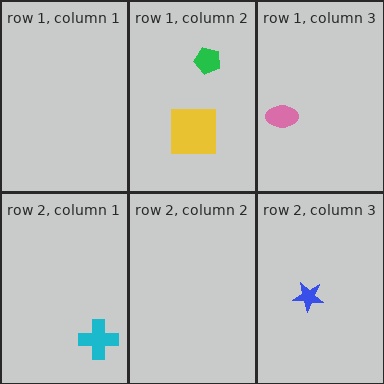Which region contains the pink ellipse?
The row 1, column 3 region.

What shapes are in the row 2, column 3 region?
The blue star.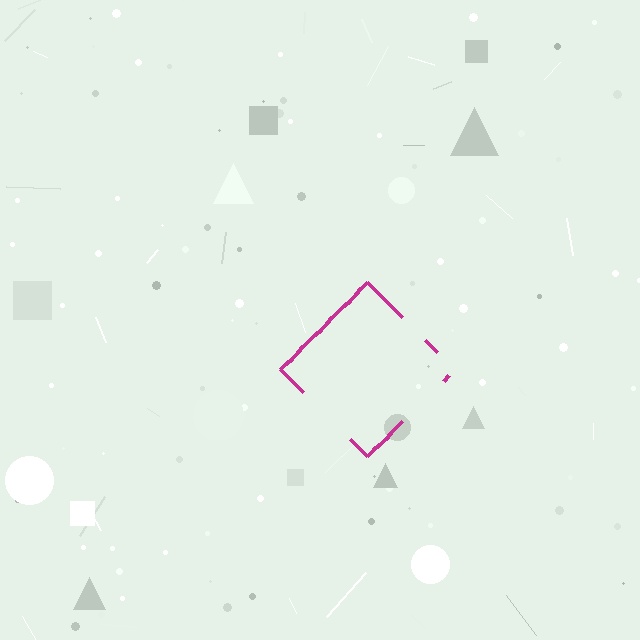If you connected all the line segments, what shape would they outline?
They would outline a diamond.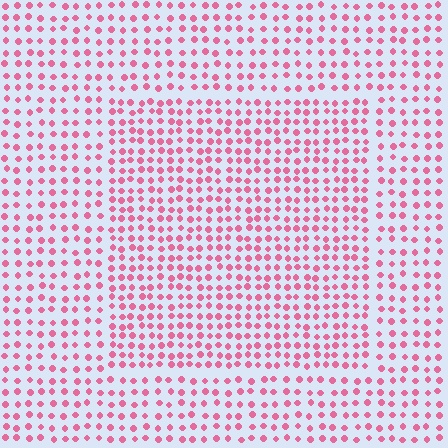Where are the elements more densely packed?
The elements are more densely packed inside the rectangle boundary.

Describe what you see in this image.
The image contains small pink elements arranged at two different densities. A rectangle-shaped region is visible where the elements are more densely packed than the surrounding area.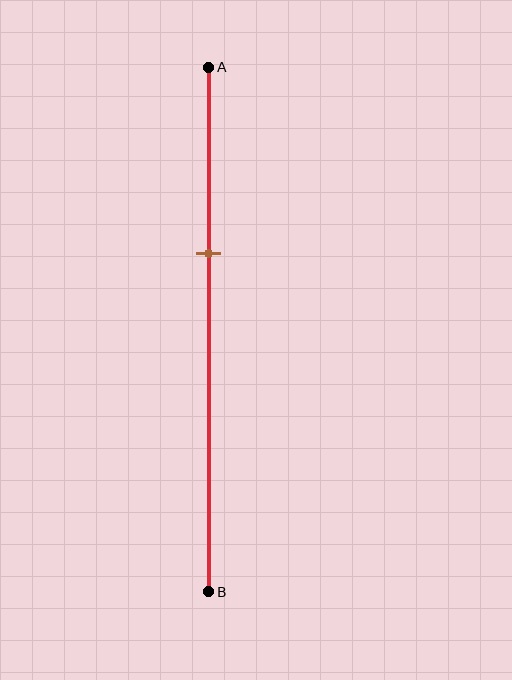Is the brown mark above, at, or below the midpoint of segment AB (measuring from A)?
The brown mark is above the midpoint of segment AB.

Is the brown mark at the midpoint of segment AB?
No, the mark is at about 35% from A, not at the 50% midpoint.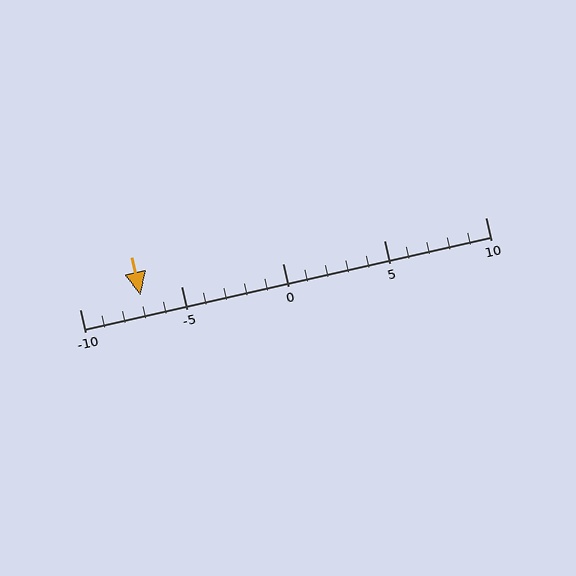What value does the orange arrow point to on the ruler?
The orange arrow points to approximately -7.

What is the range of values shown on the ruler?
The ruler shows values from -10 to 10.